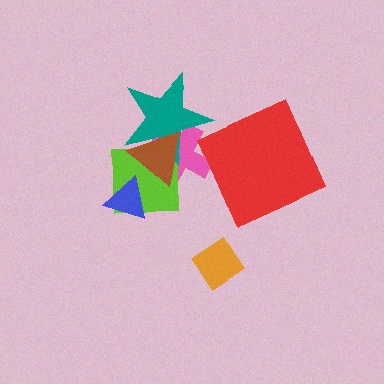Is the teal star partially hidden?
Yes, it is partially covered by another shape.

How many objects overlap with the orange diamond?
0 objects overlap with the orange diamond.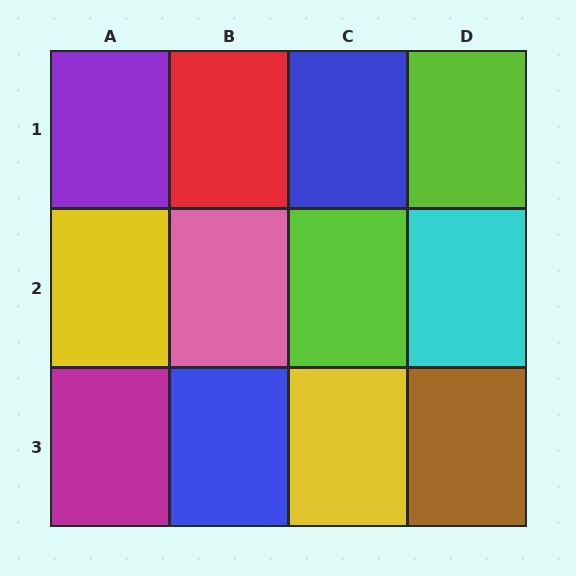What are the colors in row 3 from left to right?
Magenta, blue, yellow, brown.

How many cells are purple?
1 cell is purple.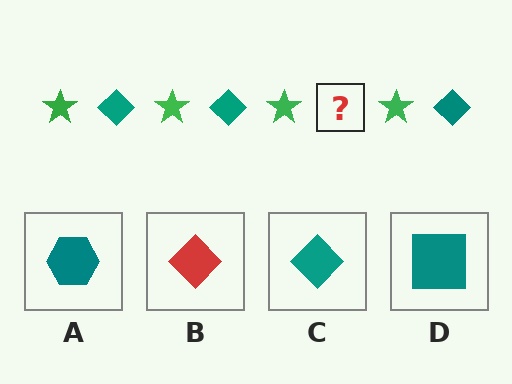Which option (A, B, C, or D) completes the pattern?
C.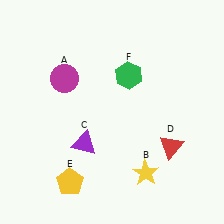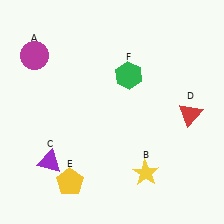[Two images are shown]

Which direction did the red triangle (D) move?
The red triangle (D) moved up.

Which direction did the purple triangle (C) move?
The purple triangle (C) moved left.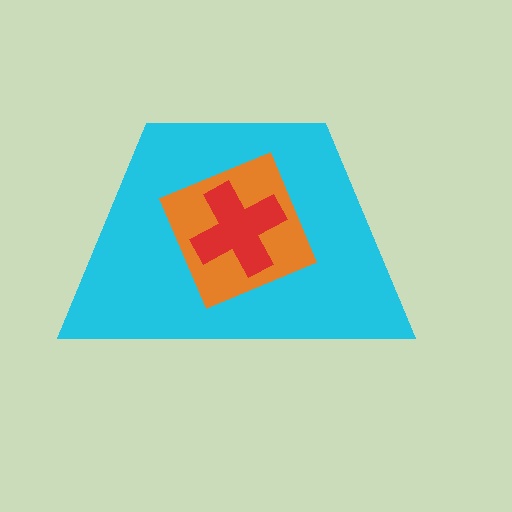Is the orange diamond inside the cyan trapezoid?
Yes.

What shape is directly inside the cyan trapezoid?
The orange diamond.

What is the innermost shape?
The red cross.